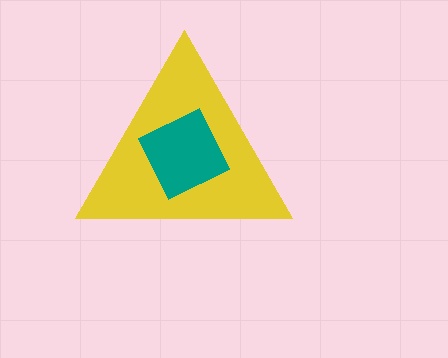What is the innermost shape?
The teal square.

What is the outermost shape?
The yellow triangle.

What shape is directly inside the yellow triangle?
The teal square.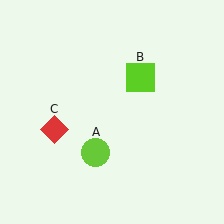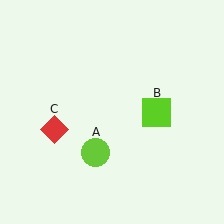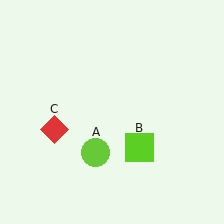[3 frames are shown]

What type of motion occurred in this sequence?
The lime square (object B) rotated clockwise around the center of the scene.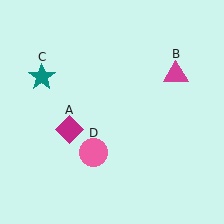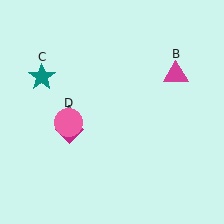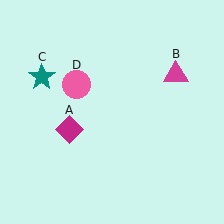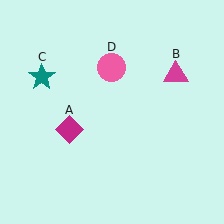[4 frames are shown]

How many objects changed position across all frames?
1 object changed position: pink circle (object D).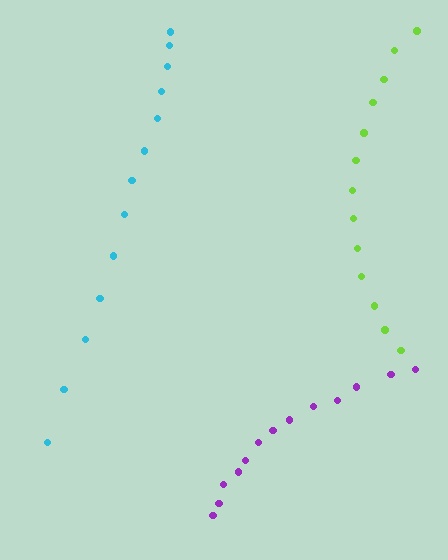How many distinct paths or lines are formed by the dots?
There are 3 distinct paths.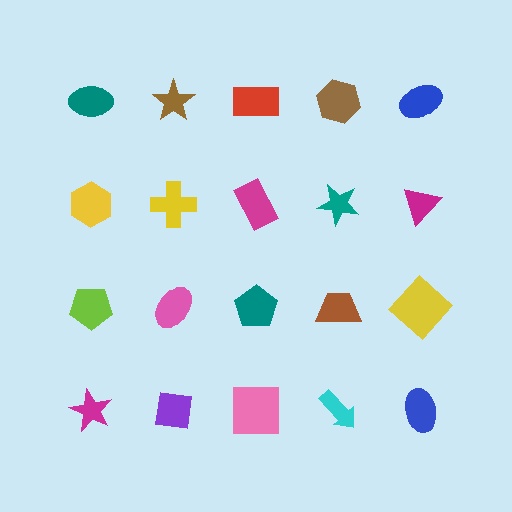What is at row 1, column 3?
A red rectangle.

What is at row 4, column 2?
A purple square.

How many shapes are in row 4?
5 shapes.